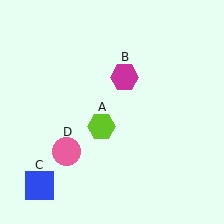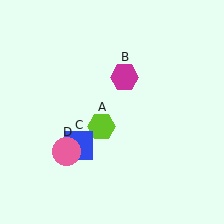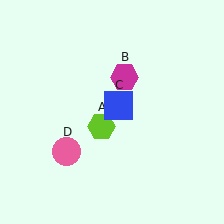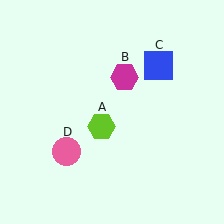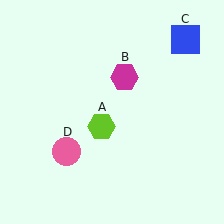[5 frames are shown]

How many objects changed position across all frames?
1 object changed position: blue square (object C).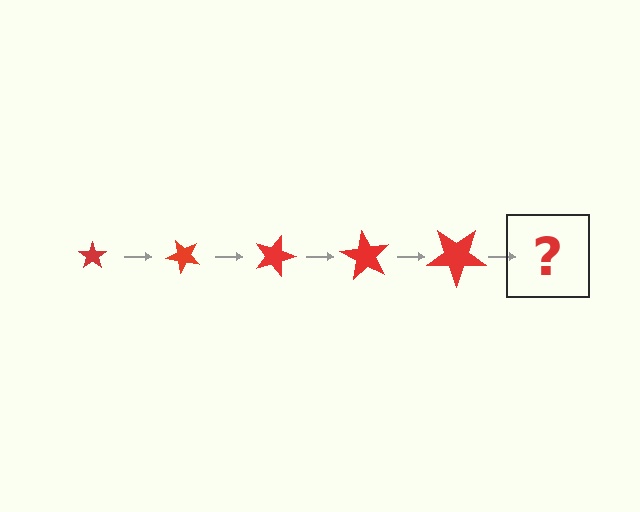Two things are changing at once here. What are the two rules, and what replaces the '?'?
The two rules are that the star grows larger each step and it rotates 45 degrees each step. The '?' should be a star, larger than the previous one and rotated 225 degrees from the start.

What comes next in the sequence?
The next element should be a star, larger than the previous one and rotated 225 degrees from the start.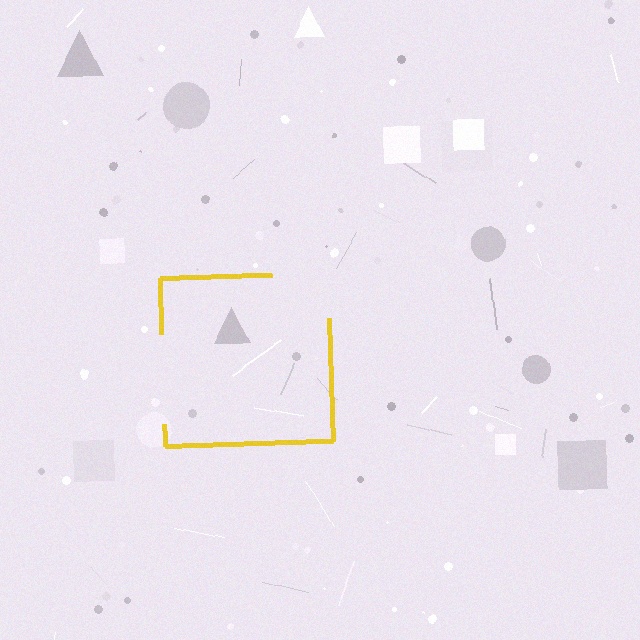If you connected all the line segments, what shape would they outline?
They would outline a square.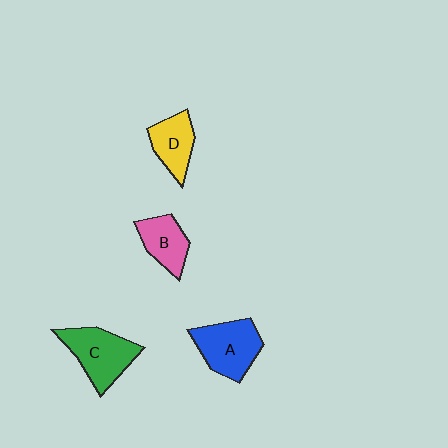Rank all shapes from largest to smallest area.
From largest to smallest: C (green), A (blue), D (yellow), B (pink).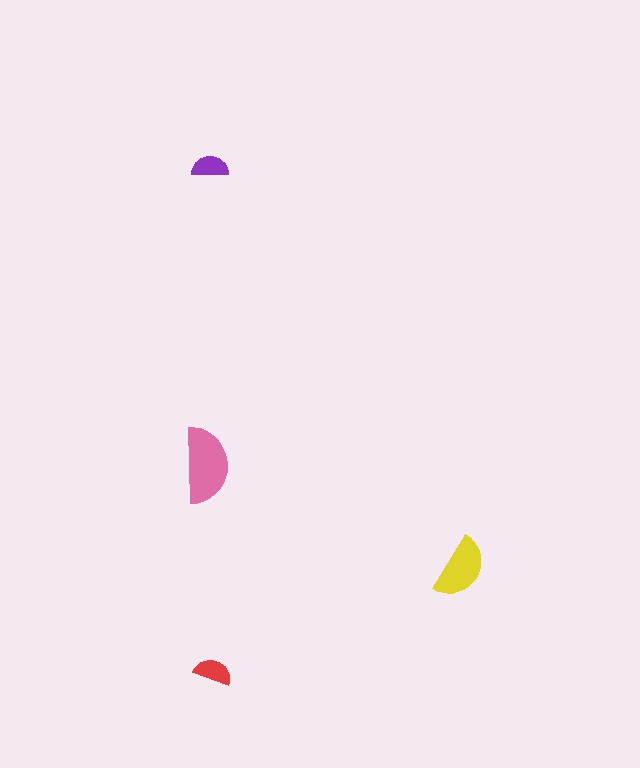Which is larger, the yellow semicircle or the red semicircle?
The yellow one.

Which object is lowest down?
The red semicircle is bottommost.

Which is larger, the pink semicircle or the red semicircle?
The pink one.